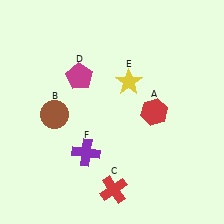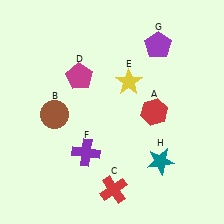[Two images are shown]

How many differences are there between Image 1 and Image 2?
There are 2 differences between the two images.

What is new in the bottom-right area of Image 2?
A teal star (H) was added in the bottom-right area of Image 2.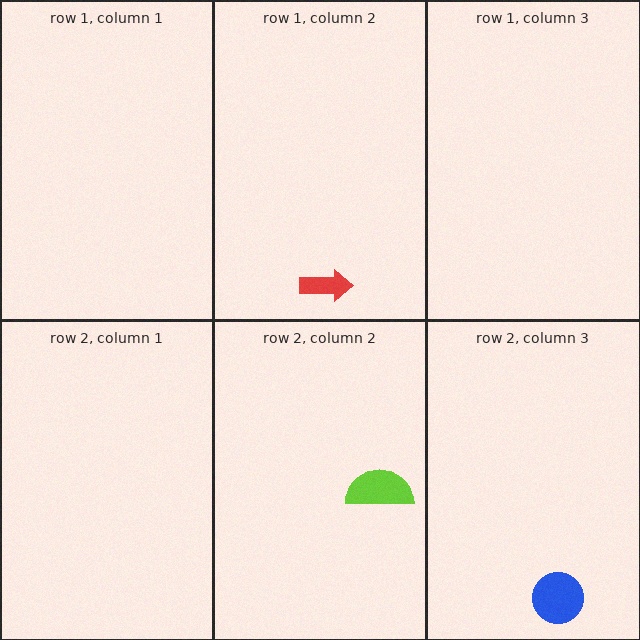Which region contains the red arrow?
The row 1, column 2 region.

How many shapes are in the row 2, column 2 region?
1.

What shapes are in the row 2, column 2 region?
The lime semicircle.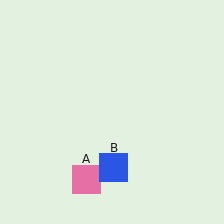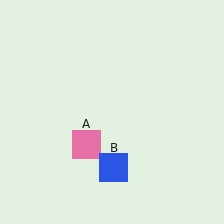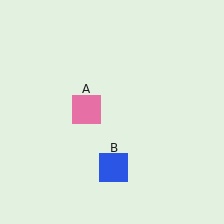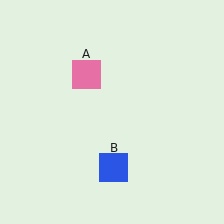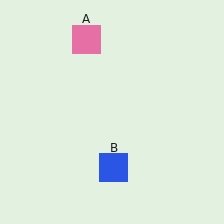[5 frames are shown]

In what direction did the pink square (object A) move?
The pink square (object A) moved up.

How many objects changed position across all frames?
1 object changed position: pink square (object A).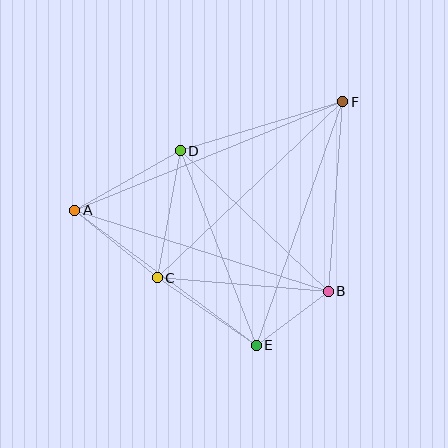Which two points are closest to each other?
Points B and E are closest to each other.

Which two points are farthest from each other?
Points A and F are farthest from each other.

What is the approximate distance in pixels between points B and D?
The distance between B and D is approximately 204 pixels.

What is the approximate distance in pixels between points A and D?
The distance between A and D is approximately 121 pixels.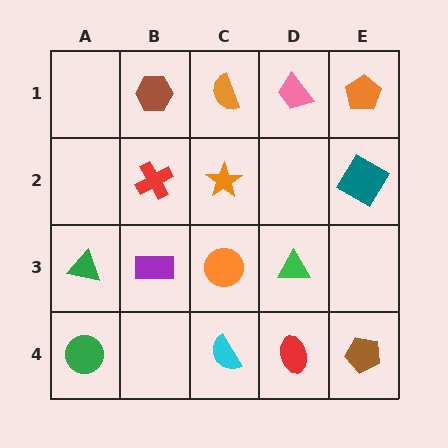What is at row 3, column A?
A green triangle.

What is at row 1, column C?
An orange semicircle.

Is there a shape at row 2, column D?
No, that cell is empty.